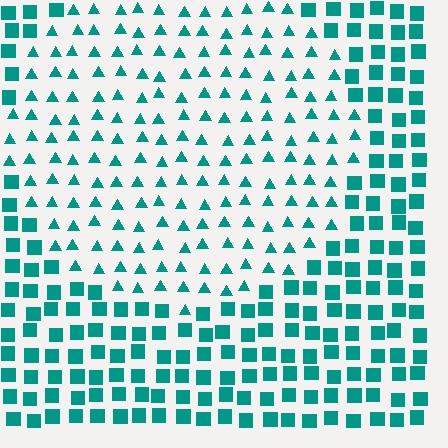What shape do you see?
I see a circle.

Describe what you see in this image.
The image is filled with small teal elements arranged in a uniform grid. A circle-shaped region contains triangles, while the surrounding area contains squares. The boundary is defined purely by the change in element shape.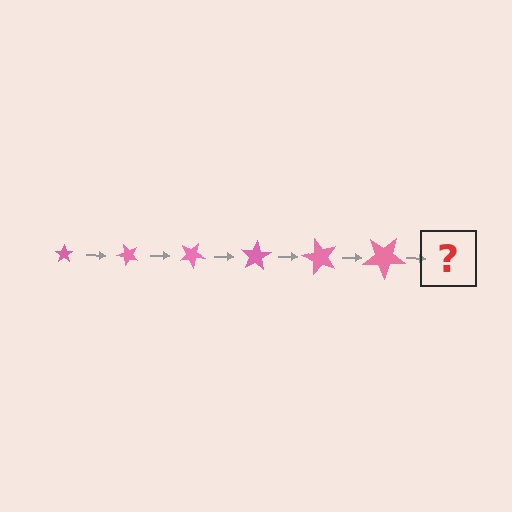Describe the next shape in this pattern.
It should be a star, larger than the previous one and rotated 300 degrees from the start.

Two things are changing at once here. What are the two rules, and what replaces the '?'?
The two rules are that the star grows larger each step and it rotates 50 degrees each step. The '?' should be a star, larger than the previous one and rotated 300 degrees from the start.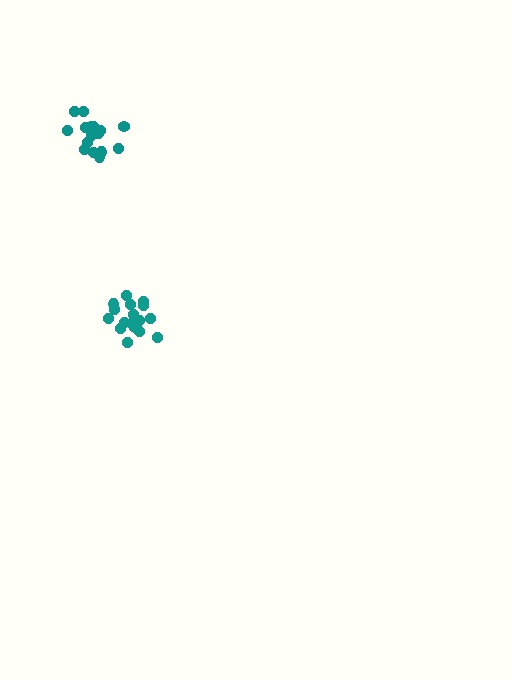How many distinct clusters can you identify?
There are 2 distinct clusters.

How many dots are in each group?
Group 1: 17 dots, Group 2: 17 dots (34 total).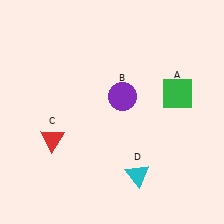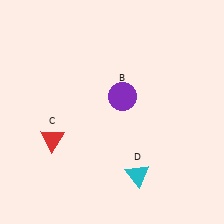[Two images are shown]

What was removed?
The green square (A) was removed in Image 2.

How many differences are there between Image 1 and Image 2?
There is 1 difference between the two images.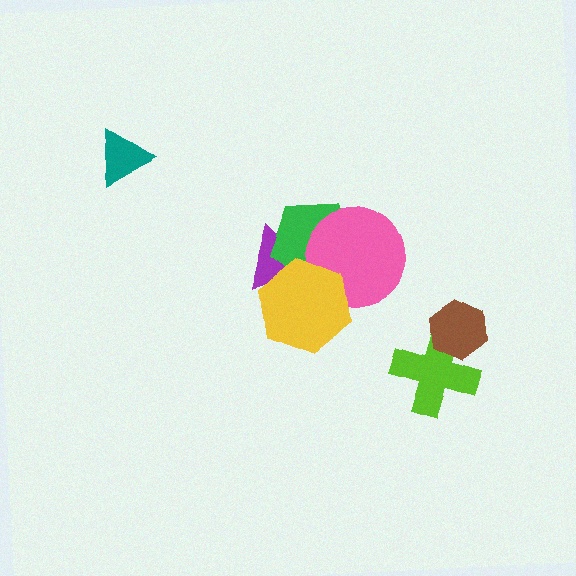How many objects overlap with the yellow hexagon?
3 objects overlap with the yellow hexagon.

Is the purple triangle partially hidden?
Yes, it is partially covered by another shape.